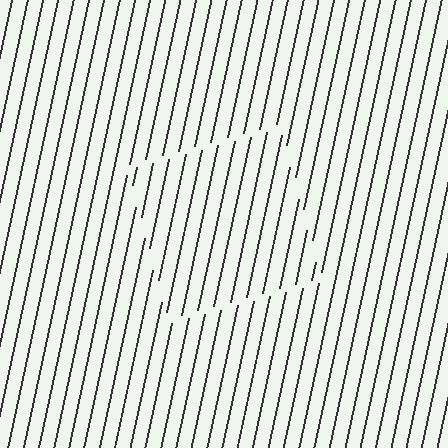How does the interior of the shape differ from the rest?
The interior of the shape contains the same grating, shifted by half a period — the contour is defined by the phase discontinuity where line-ends from the inner and outer gratings abut.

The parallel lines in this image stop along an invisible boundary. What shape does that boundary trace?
An illusory square. The interior of the shape contains the same grating, shifted by half a period — the contour is defined by the phase discontinuity where line-ends from the inner and outer gratings abut.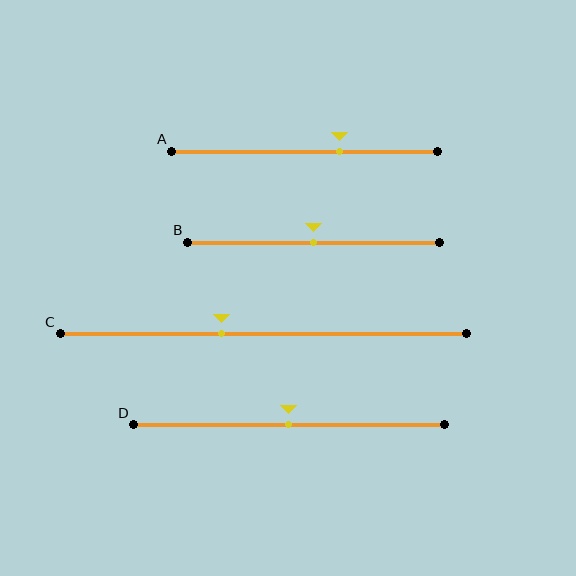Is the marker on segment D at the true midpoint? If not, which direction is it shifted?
Yes, the marker on segment D is at the true midpoint.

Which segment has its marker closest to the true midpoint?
Segment B has its marker closest to the true midpoint.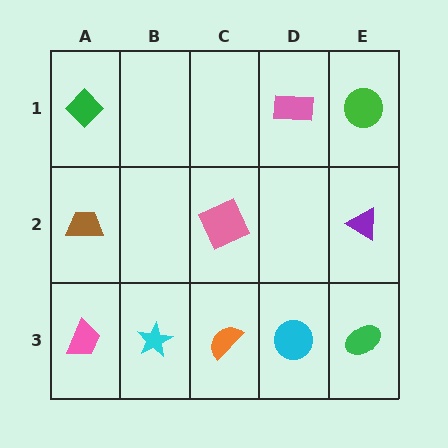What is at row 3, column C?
An orange semicircle.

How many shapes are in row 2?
3 shapes.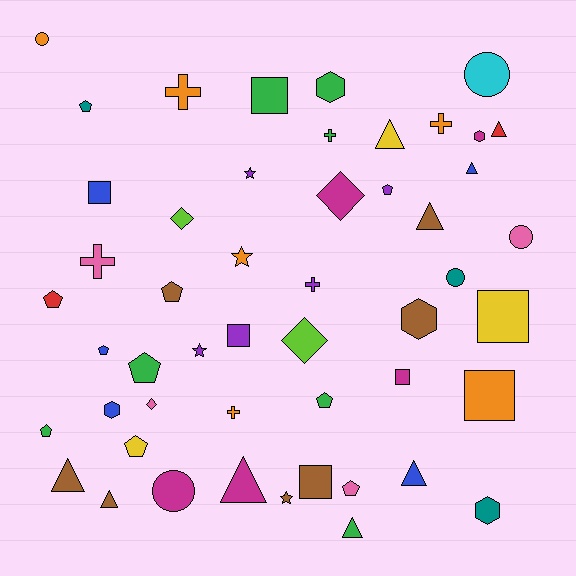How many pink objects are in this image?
There are 4 pink objects.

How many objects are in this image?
There are 50 objects.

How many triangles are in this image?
There are 9 triangles.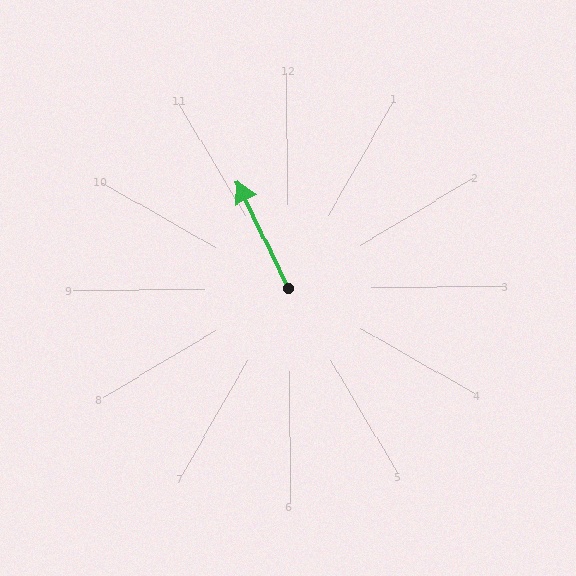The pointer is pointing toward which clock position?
Roughly 11 o'clock.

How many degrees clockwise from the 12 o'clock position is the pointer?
Approximately 335 degrees.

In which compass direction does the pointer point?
Northwest.